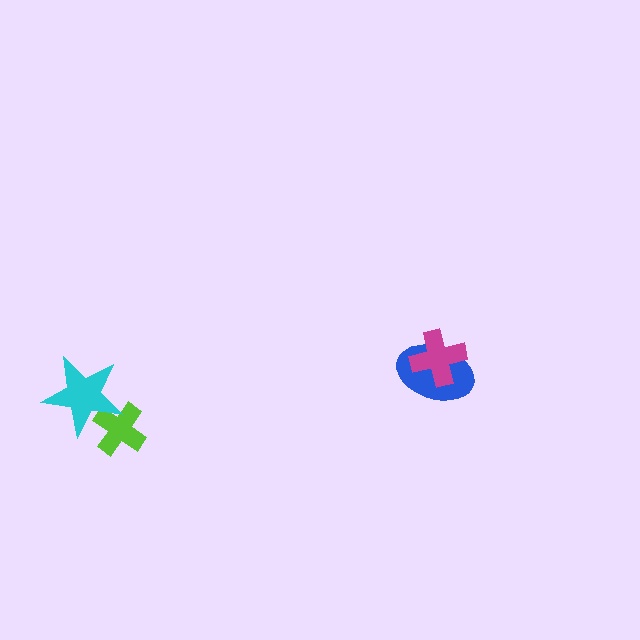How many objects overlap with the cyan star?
1 object overlaps with the cyan star.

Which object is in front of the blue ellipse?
The magenta cross is in front of the blue ellipse.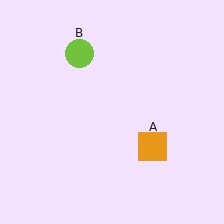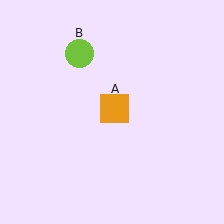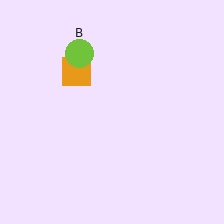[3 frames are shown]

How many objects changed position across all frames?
1 object changed position: orange square (object A).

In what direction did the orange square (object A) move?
The orange square (object A) moved up and to the left.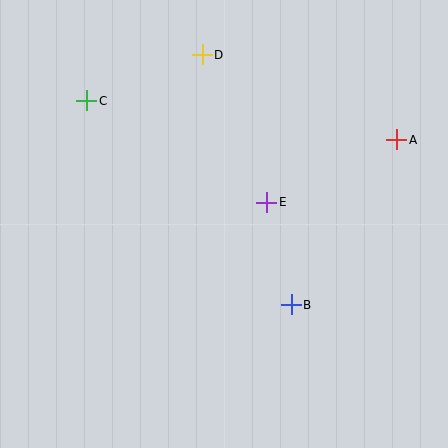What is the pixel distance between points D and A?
The distance between D and A is 212 pixels.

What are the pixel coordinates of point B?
Point B is at (291, 305).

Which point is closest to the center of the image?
Point E at (267, 202) is closest to the center.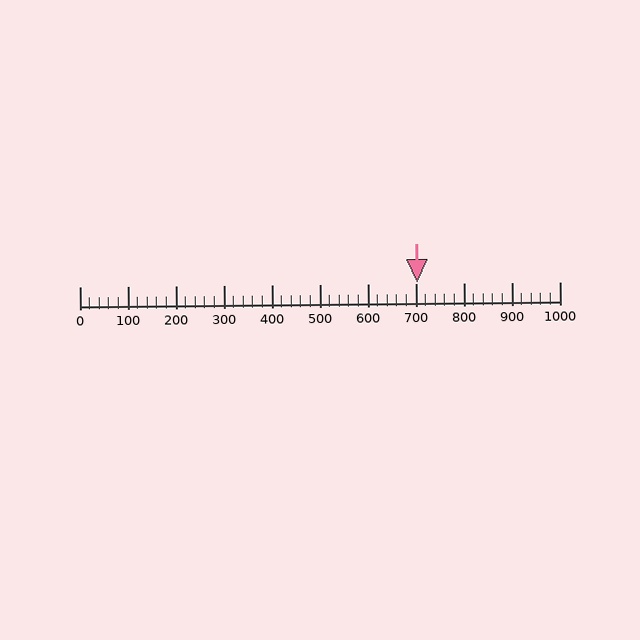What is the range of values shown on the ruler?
The ruler shows values from 0 to 1000.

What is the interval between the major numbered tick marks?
The major tick marks are spaced 100 units apart.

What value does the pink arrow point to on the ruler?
The pink arrow points to approximately 703.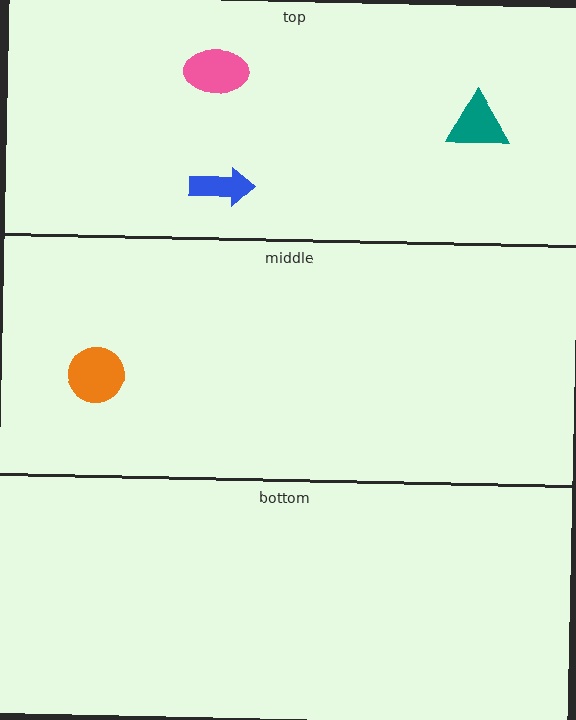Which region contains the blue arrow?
The top region.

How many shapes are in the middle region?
1.